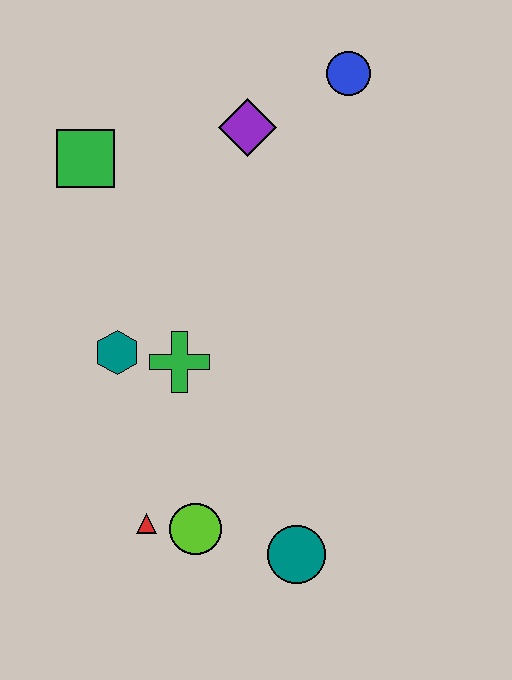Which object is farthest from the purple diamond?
The teal circle is farthest from the purple diamond.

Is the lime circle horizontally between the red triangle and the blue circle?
Yes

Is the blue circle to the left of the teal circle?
No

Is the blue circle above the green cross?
Yes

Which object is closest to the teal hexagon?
The green cross is closest to the teal hexagon.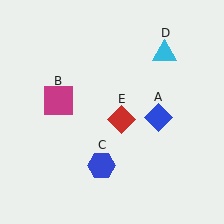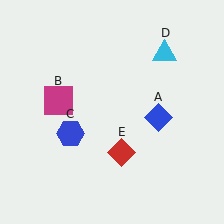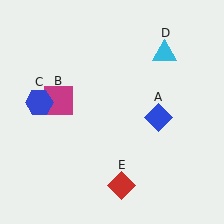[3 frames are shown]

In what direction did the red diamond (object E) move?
The red diamond (object E) moved down.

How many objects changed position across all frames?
2 objects changed position: blue hexagon (object C), red diamond (object E).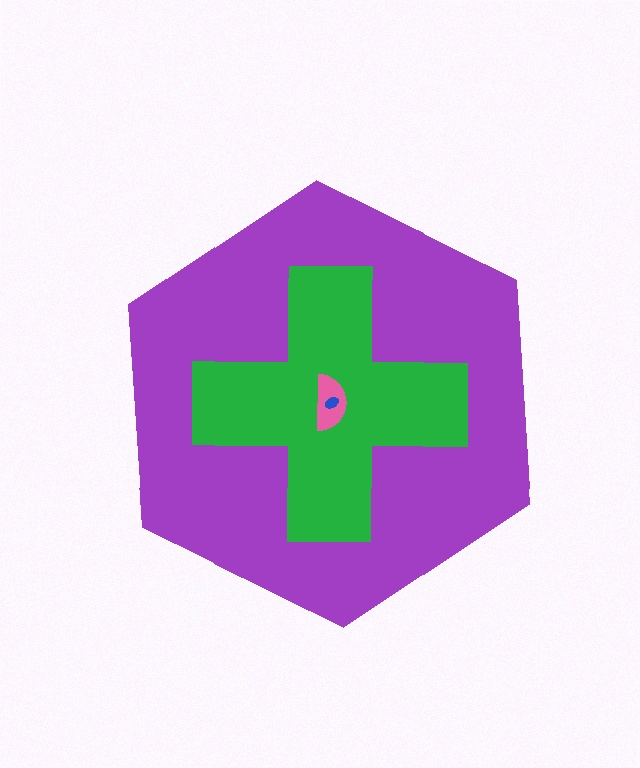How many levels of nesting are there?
4.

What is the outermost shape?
The purple hexagon.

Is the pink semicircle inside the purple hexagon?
Yes.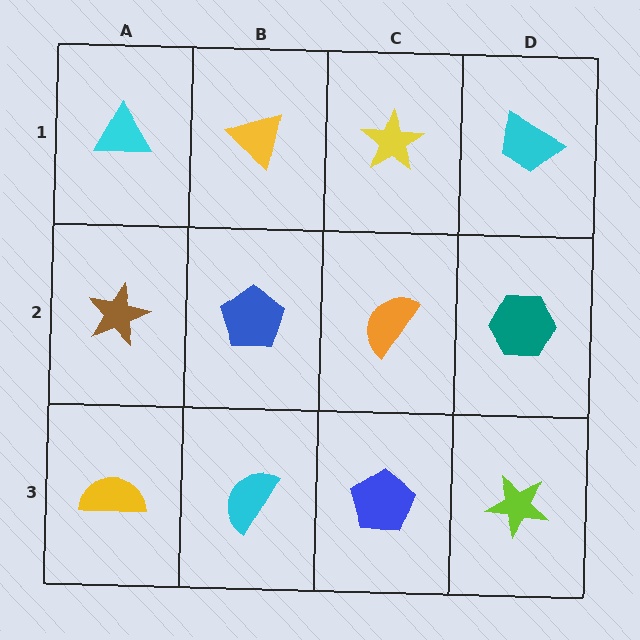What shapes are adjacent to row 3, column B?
A blue pentagon (row 2, column B), a yellow semicircle (row 3, column A), a blue pentagon (row 3, column C).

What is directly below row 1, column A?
A brown star.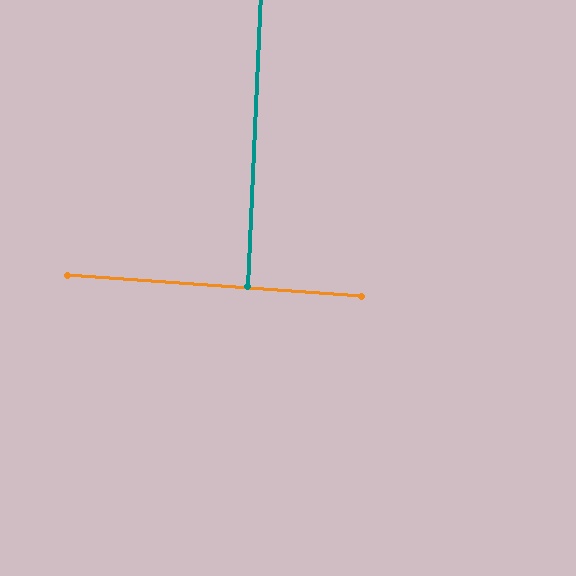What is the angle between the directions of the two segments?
Approximately 88 degrees.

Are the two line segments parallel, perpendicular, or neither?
Perpendicular — they meet at approximately 88°.